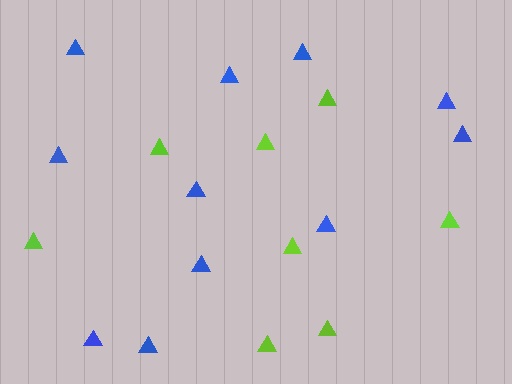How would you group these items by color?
There are 2 groups: one group of blue triangles (11) and one group of lime triangles (8).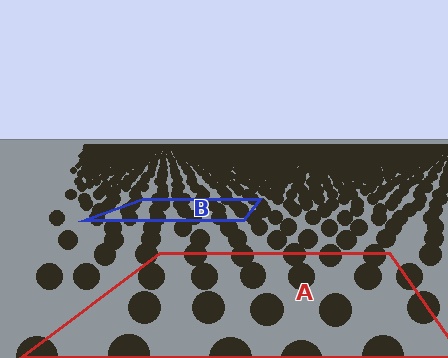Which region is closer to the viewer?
Region A is closer. The texture elements there are larger and more spread out.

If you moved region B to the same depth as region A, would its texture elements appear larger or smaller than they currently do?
They would appear larger. At a closer depth, the same texture elements are projected at a bigger on-screen size.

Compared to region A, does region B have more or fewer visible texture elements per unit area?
Region B has more texture elements per unit area — they are packed more densely because it is farther away.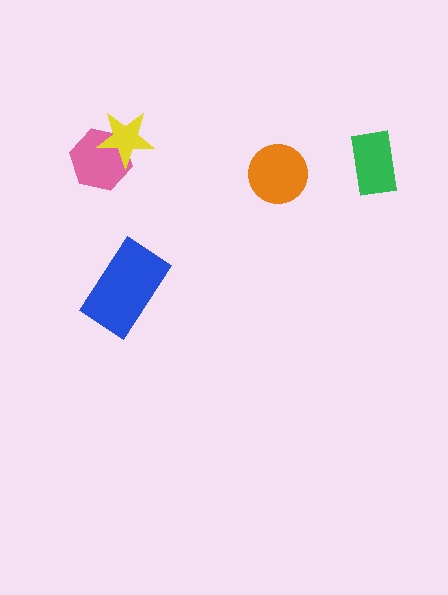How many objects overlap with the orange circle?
0 objects overlap with the orange circle.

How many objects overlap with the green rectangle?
0 objects overlap with the green rectangle.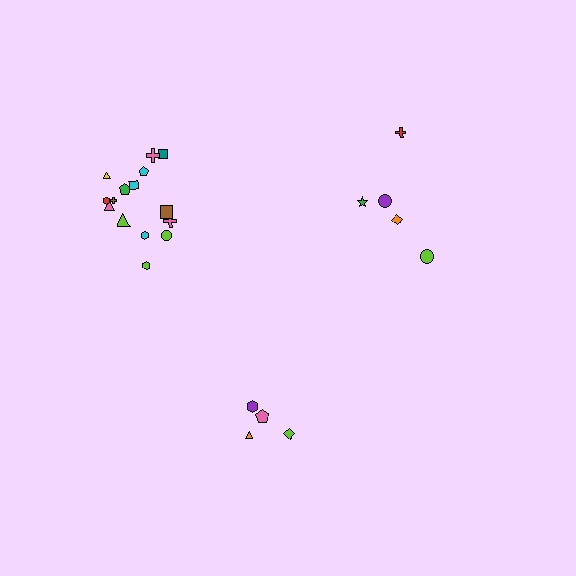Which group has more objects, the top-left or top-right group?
The top-left group.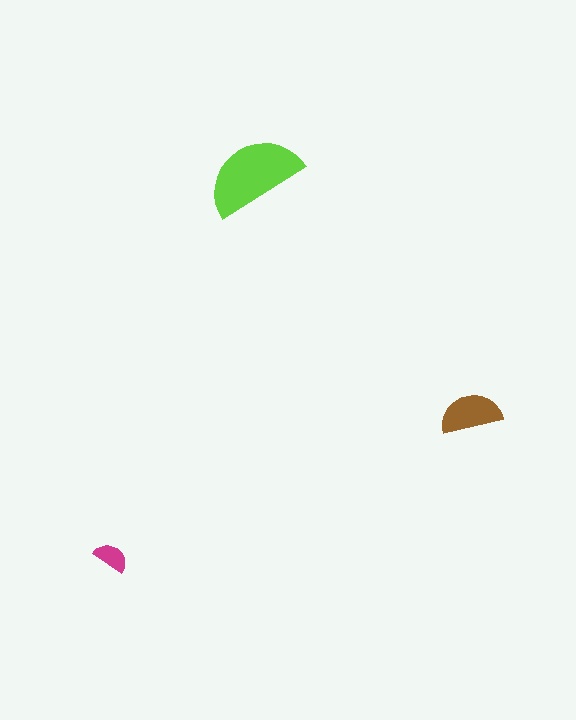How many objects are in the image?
There are 3 objects in the image.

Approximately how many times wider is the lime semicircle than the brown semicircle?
About 1.5 times wider.